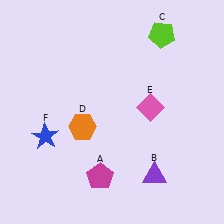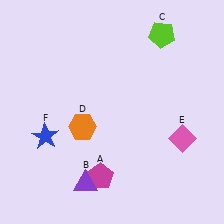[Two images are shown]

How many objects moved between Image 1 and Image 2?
2 objects moved between the two images.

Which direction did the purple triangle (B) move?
The purple triangle (B) moved left.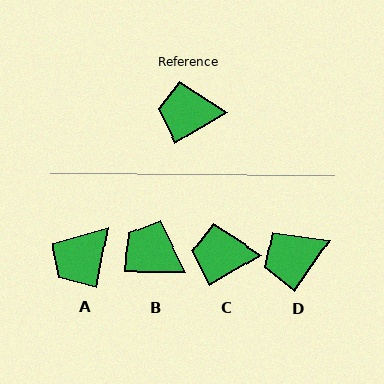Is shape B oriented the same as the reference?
No, it is off by about 31 degrees.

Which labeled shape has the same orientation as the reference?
C.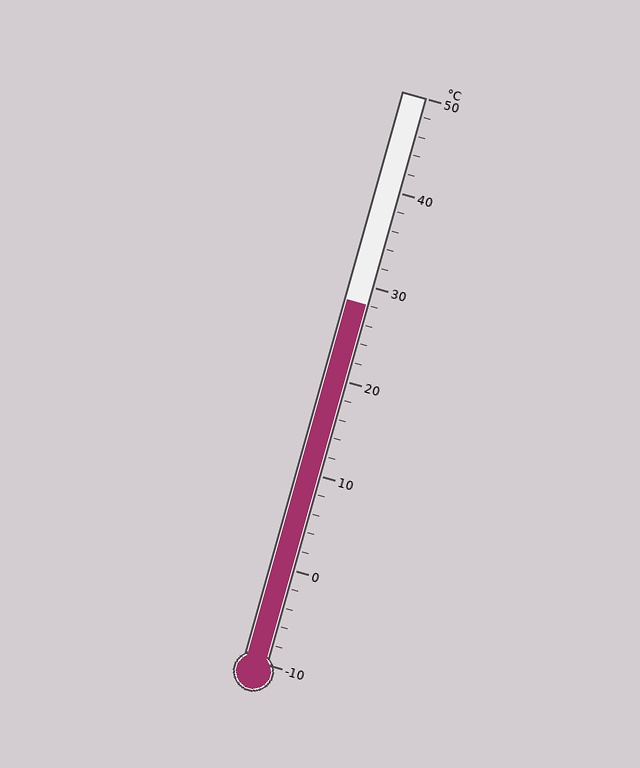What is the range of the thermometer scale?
The thermometer scale ranges from -10°C to 50°C.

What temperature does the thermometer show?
The thermometer shows approximately 28°C.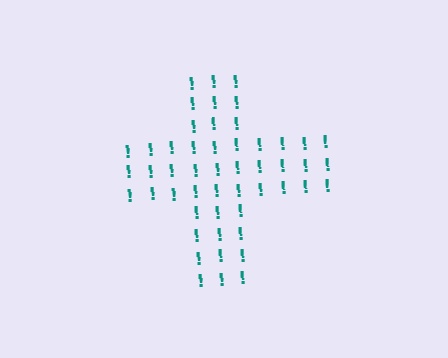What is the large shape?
The large shape is a cross.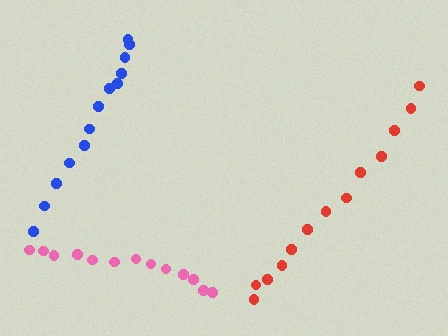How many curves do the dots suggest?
There are 3 distinct paths.